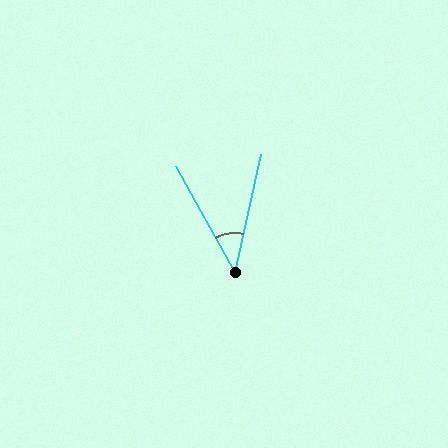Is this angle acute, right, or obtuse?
It is acute.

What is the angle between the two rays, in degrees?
Approximately 41 degrees.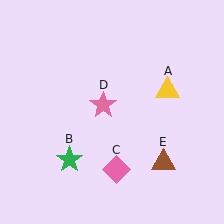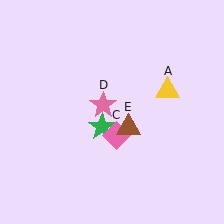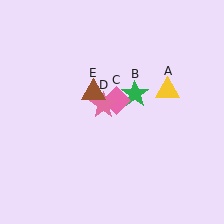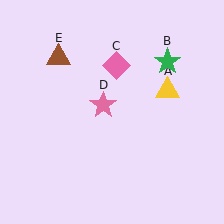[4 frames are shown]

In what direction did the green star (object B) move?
The green star (object B) moved up and to the right.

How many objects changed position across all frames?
3 objects changed position: green star (object B), pink diamond (object C), brown triangle (object E).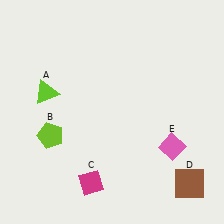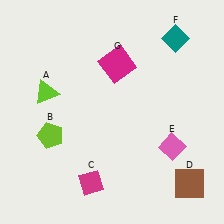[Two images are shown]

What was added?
A teal diamond (F), a magenta square (G) were added in Image 2.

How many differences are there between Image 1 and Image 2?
There are 2 differences between the two images.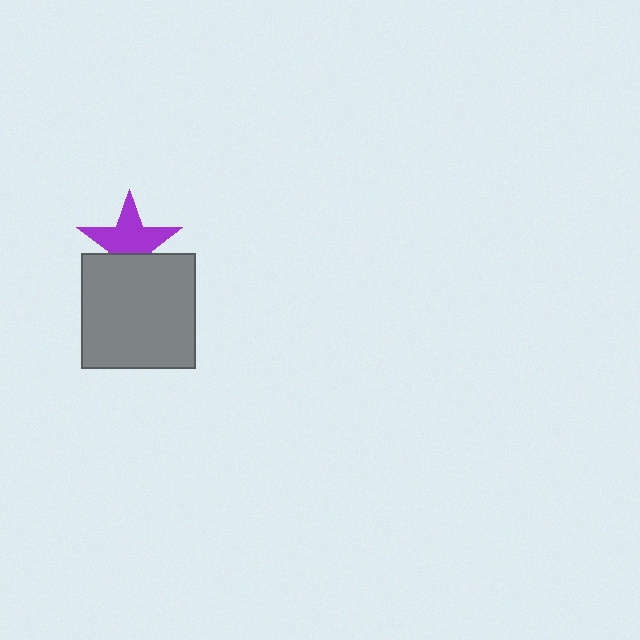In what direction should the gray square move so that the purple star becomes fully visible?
The gray square should move down. That is the shortest direction to clear the overlap and leave the purple star fully visible.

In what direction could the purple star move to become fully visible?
The purple star could move up. That would shift it out from behind the gray square entirely.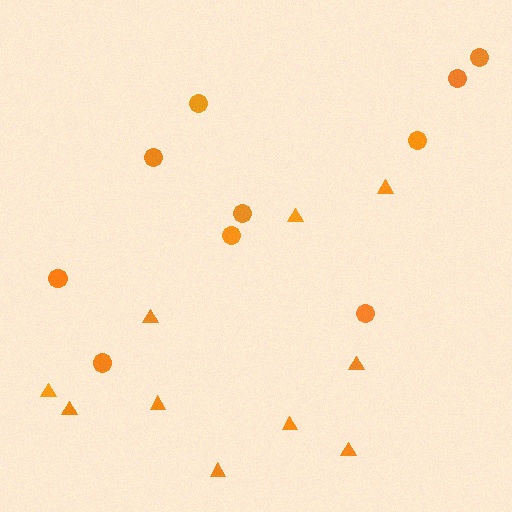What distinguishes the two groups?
There are 2 groups: one group of circles (10) and one group of triangles (10).